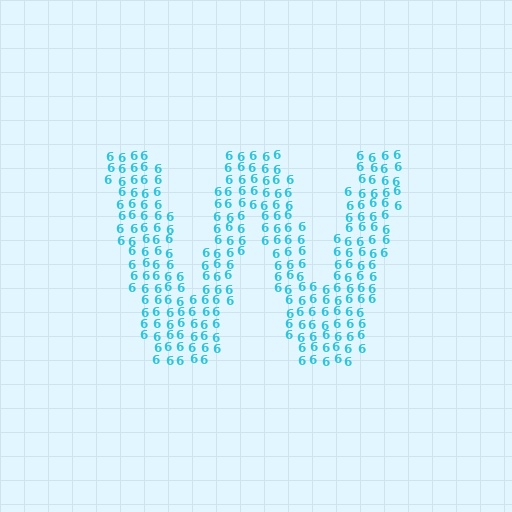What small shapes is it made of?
It is made of small digit 6's.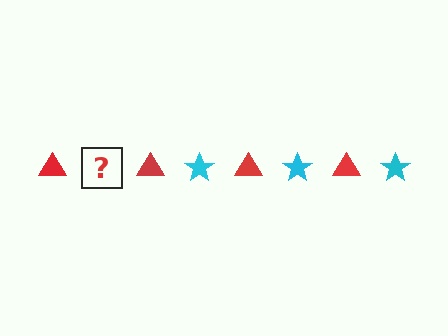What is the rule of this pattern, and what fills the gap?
The rule is that the pattern alternates between red triangle and cyan star. The gap should be filled with a cyan star.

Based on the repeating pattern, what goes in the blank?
The blank should be a cyan star.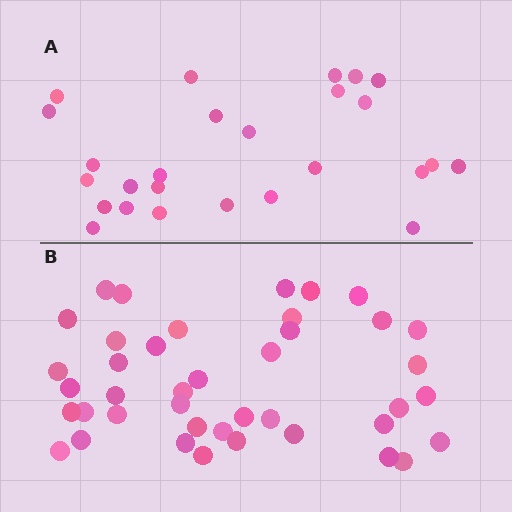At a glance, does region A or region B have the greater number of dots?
Region B (the bottom region) has more dots.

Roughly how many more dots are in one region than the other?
Region B has approximately 15 more dots than region A.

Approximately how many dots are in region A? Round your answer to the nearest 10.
About 30 dots. (The exact count is 26, which rounds to 30.)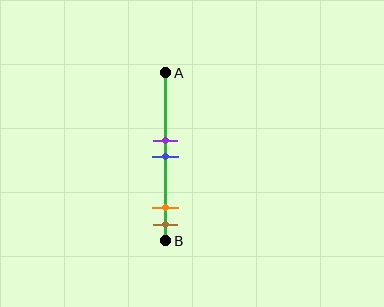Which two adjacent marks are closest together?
The purple and blue marks are the closest adjacent pair.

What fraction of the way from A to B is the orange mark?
The orange mark is approximately 80% (0.8) of the way from A to B.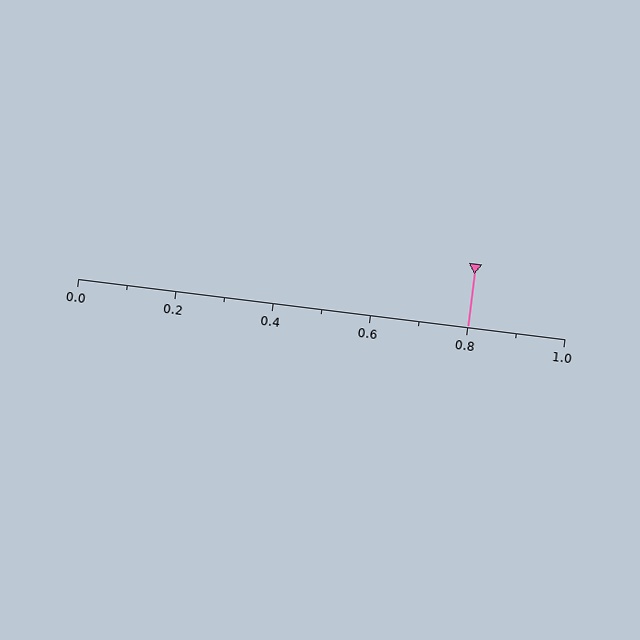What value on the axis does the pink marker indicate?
The marker indicates approximately 0.8.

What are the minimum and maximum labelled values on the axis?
The axis runs from 0.0 to 1.0.